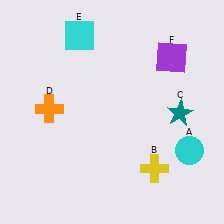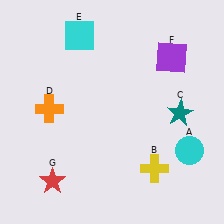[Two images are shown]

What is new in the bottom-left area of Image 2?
A red star (G) was added in the bottom-left area of Image 2.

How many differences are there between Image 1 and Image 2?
There is 1 difference between the two images.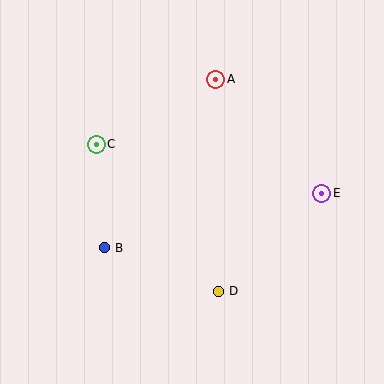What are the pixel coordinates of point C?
Point C is at (96, 144).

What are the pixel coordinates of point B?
Point B is at (104, 248).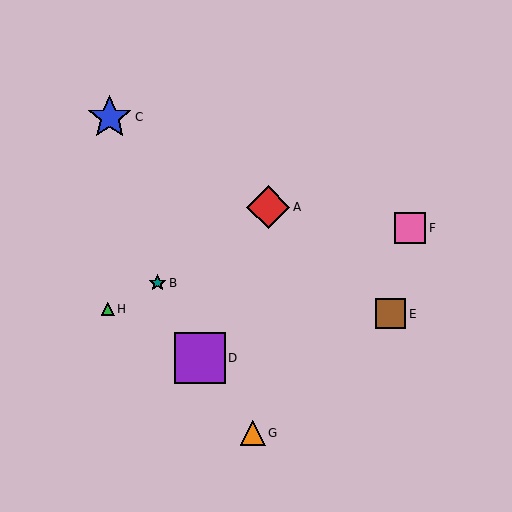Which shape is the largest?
The purple square (labeled D) is the largest.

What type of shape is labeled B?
Shape B is a teal star.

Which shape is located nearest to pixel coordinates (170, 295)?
The teal star (labeled B) at (158, 283) is nearest to that location.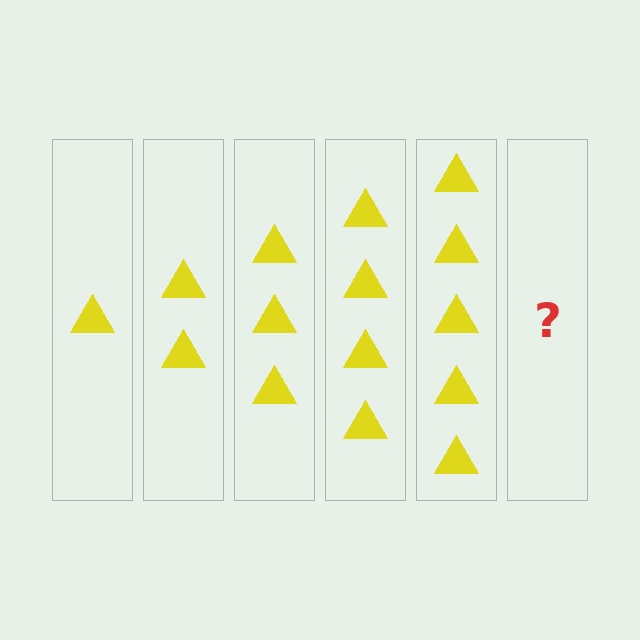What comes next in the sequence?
The next element should be 6 triangles.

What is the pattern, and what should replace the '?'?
The pattern is that each step adds one more triangle. The '?' should be 6 triangles.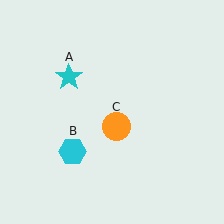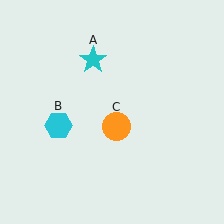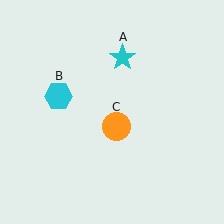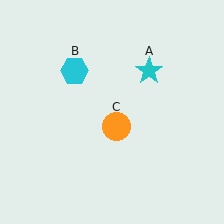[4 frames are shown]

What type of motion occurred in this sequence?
The cyan star (object A), cyan hexagon (object B) rotated clockwise around the center of the scene.